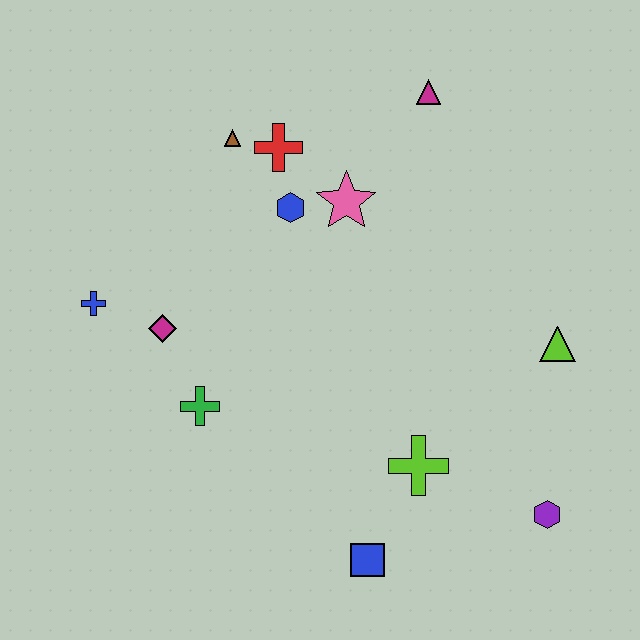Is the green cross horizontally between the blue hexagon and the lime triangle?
No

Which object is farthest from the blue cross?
The purple hexagon is farthest from the blue cross.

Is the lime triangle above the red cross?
No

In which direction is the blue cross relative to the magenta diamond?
The blue cross is to the left of the magenta diamond.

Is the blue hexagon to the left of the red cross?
No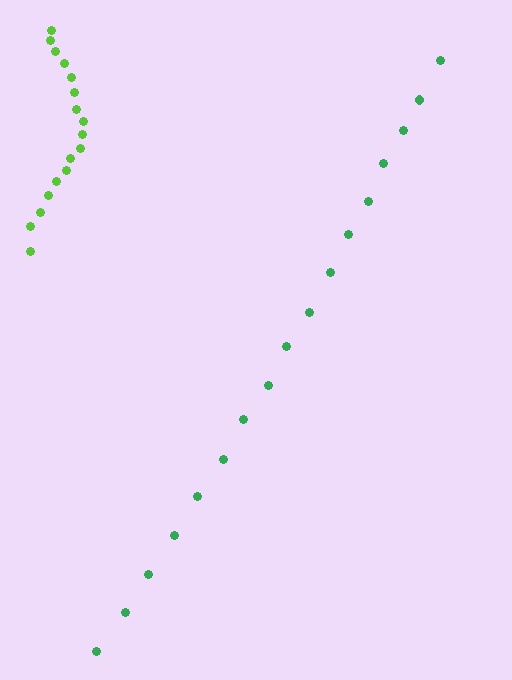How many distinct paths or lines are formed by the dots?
There are 2 distinct paths.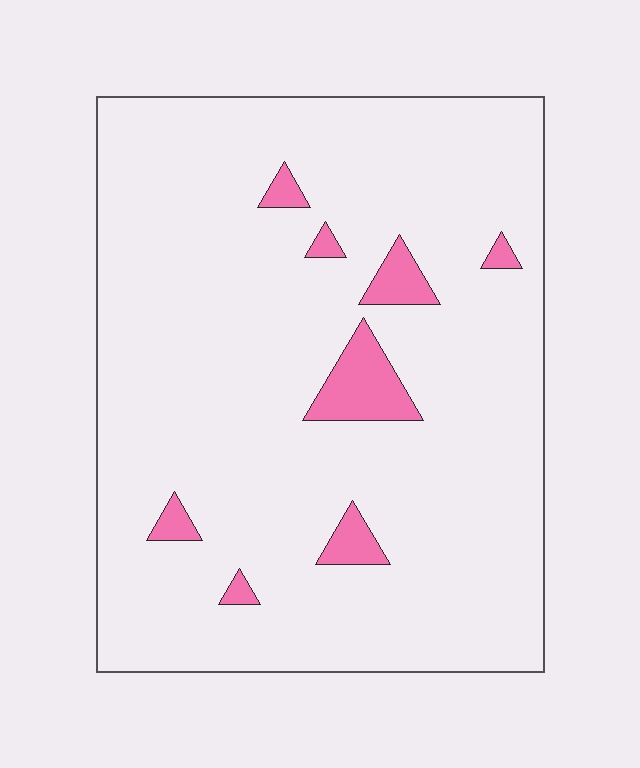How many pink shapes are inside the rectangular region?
8.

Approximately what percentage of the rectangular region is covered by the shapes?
Approximately 5%.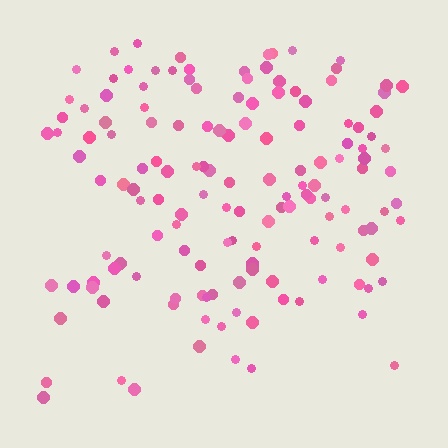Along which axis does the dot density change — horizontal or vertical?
Vertical.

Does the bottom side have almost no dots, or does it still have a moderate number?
Still a moderate number, just noticeably fewer than the top.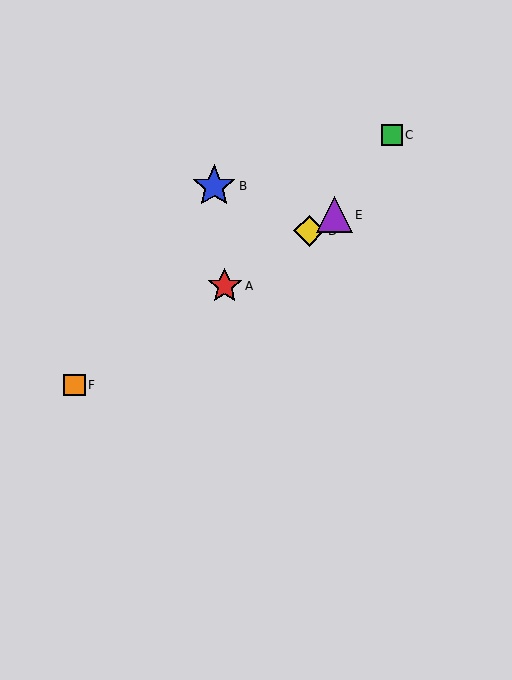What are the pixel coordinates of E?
Object E is at (334, 215).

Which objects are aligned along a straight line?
Objects A, D, E, F are aligned along a straight line.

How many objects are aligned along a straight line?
4 objects (A, D, E, F) are aligned along a straight line.